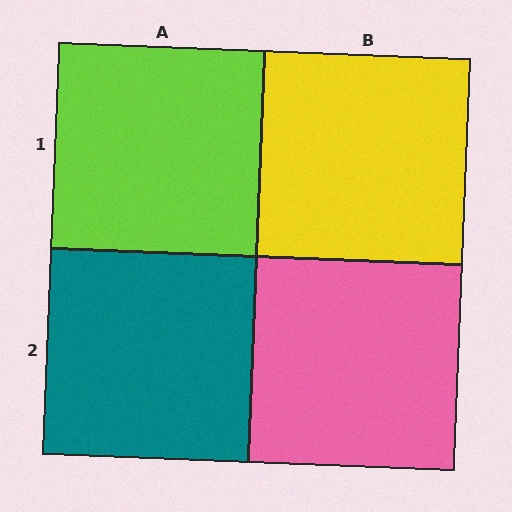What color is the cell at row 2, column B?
Pink.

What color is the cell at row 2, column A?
Teal.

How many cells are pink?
1 cell is pink.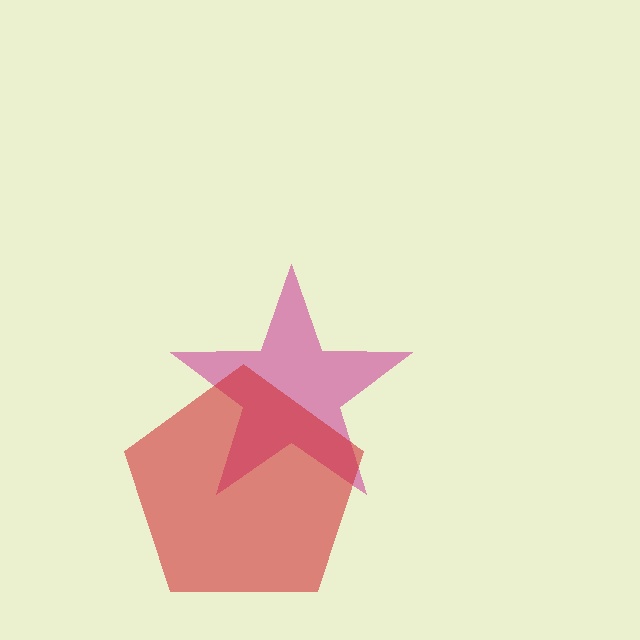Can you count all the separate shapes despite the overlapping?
Yes, there are 2 separate shapes.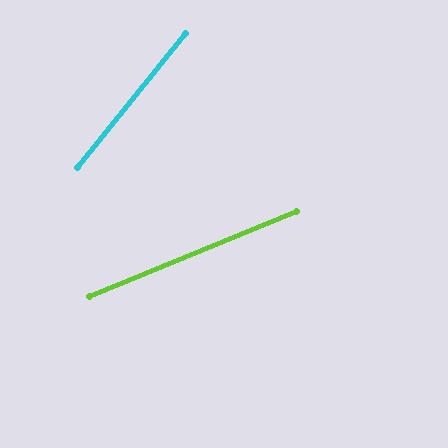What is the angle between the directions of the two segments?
Approximately 29 degrees.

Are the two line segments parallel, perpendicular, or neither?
Neither parallel nor perpendicular — they differ by about 29°.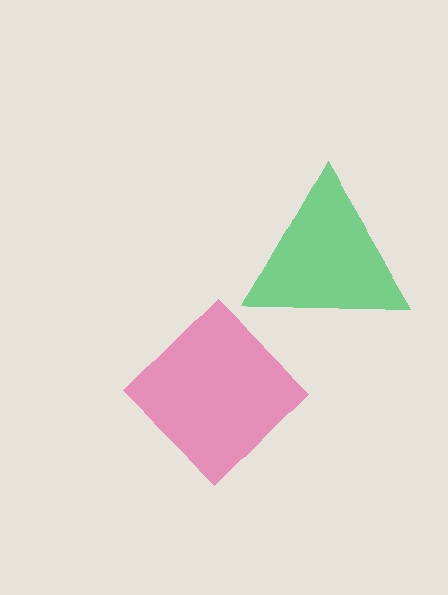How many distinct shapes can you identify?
There are 2 distinct shapes: a pink diamond, a green triangle.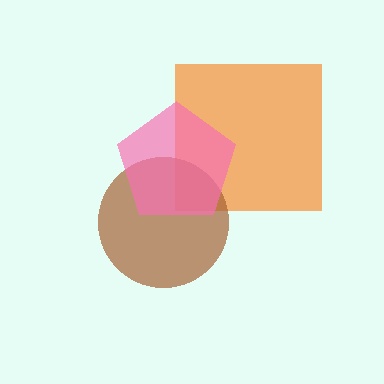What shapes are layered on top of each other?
The layered shapes are: an orange square, a brown circle, a pink pentagon.